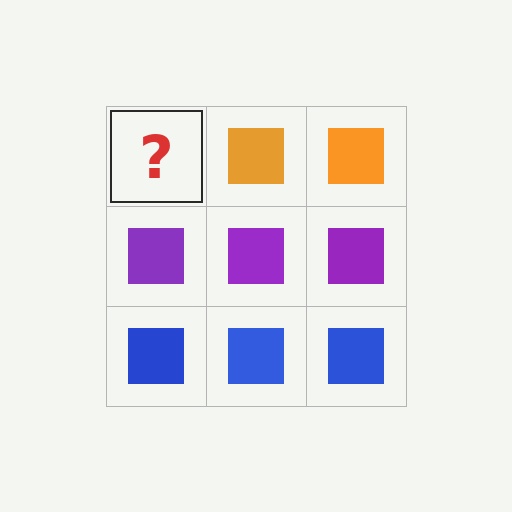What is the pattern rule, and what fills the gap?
The rule is that each row has a consistent color. The gap should be filled with an orange square.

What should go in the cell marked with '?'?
The missing cell should contain an orange square.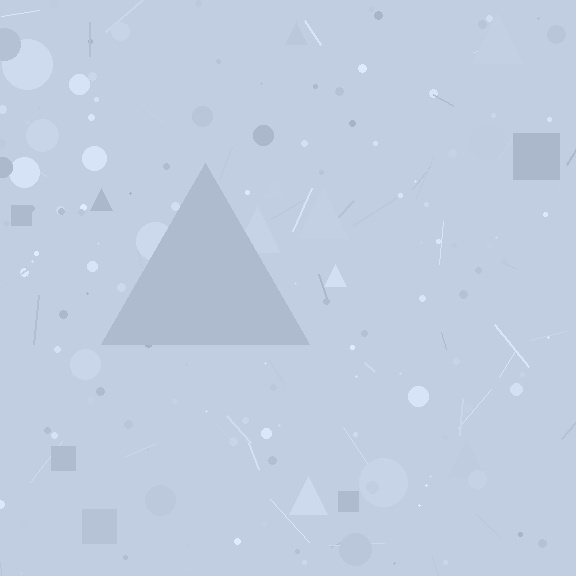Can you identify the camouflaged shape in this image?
The camouflaged shape is a triangle.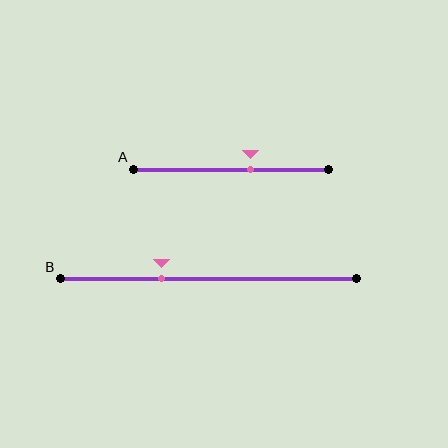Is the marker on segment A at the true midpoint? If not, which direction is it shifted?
No, the marker on segment A is shifted to the right by about 10% of the segment length.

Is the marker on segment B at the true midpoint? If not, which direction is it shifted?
No, the marker on segment B is shifted to the left by about 16% of the segment length.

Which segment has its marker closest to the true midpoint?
Segment A has its marker closest to the true midpoint.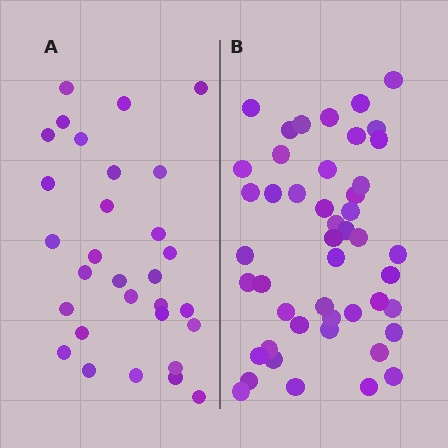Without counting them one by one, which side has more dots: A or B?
Region B (the right region) has more dots.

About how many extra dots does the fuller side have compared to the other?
Region B has approximately 15 more dots than region A.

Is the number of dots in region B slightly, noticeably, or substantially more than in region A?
Region B has substantially more. The ratio is roughly 1.6 to 1.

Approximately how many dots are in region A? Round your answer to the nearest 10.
About 30 dots.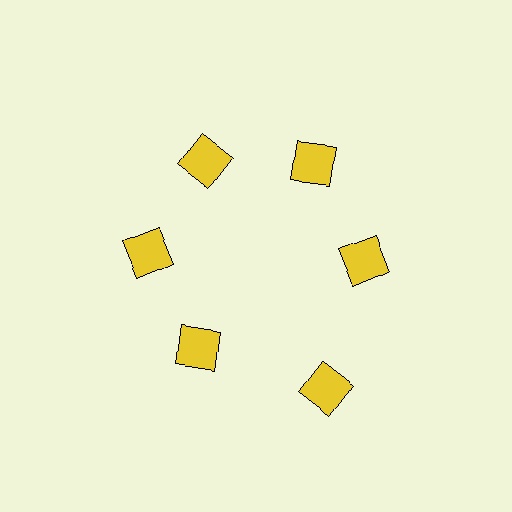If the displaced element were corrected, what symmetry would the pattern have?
It would have 6-fold rotational symmetry — the pattern would map onto itself every 60 degrees.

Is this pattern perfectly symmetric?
No. The 6 yellow squares are arranged in a ring, but one element near the 5 o'clock position is pushed outward from the center, breaking the 6-fold rotational symmetry.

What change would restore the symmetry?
The symmetry would be restored by moving it inward, back onto the ring so that all 6 squares sit at equal angles and equal distance from the center.